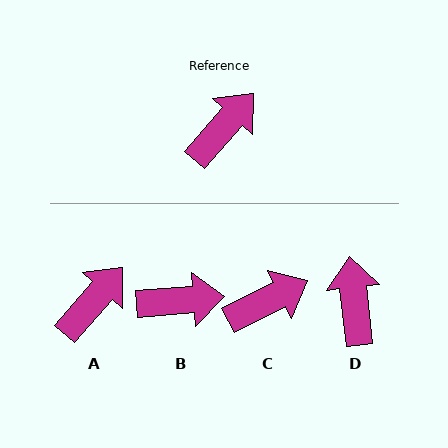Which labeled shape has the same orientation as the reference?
A.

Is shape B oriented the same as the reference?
No, it is off by about 44 degrees.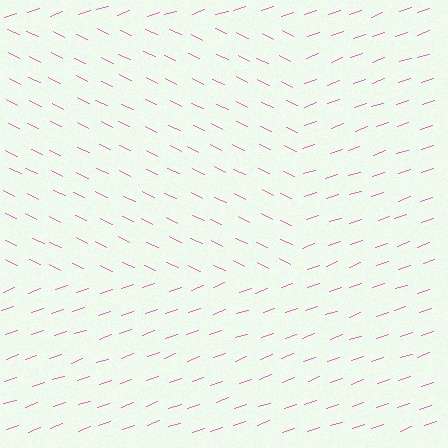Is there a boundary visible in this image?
Yes, there is a texture boundary formed by a change in line orientation.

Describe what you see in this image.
The image is filled with small pink line segments. A rectangle region in the image has lines oriented differently from the surrounding lines, creating a visible texture boundary.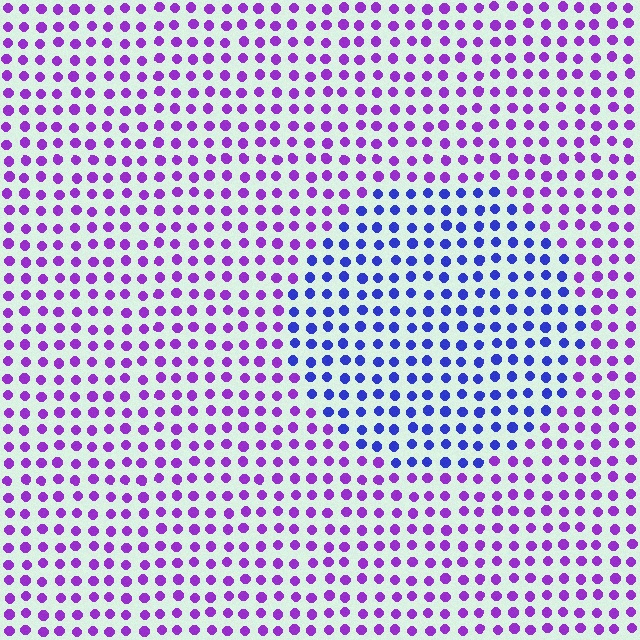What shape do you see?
I see a circle.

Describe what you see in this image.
The image is filled with small purple elements in a uniform arrangement. A circle-shaped region is visible where the elements are tinted to a slightly different hue, forming a subtle color boundary.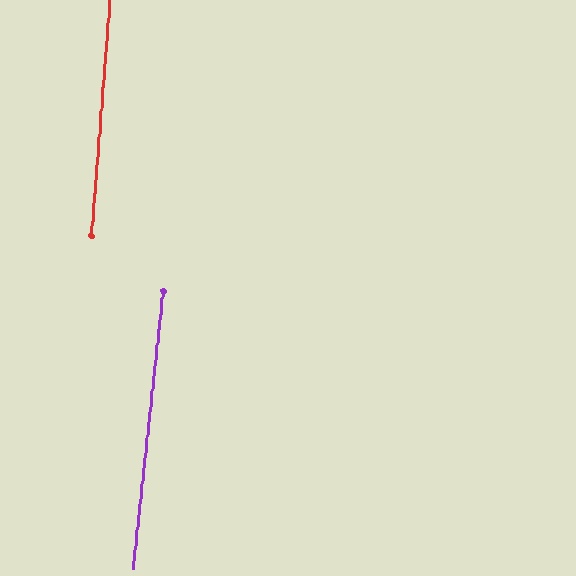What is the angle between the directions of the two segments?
Approximately 2 degrees.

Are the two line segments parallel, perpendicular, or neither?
Parallel — their directions differ by only 1.7°.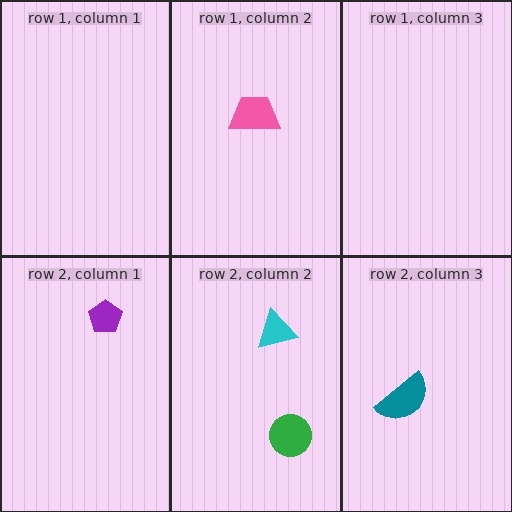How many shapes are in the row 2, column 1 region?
1.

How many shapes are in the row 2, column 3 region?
1.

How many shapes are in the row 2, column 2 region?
2.